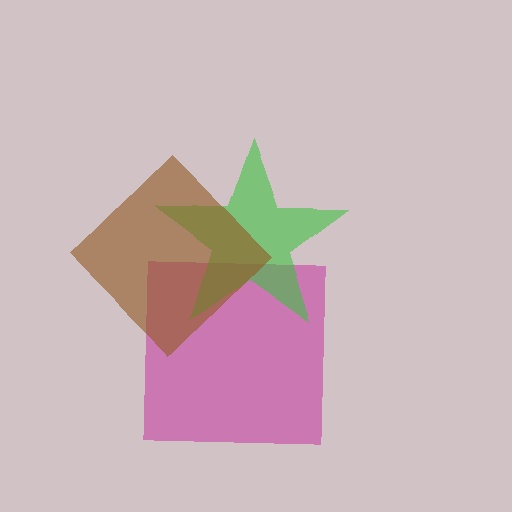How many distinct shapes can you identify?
There are 3 distinct shapes: a magenta square, a green star, a brown diamond.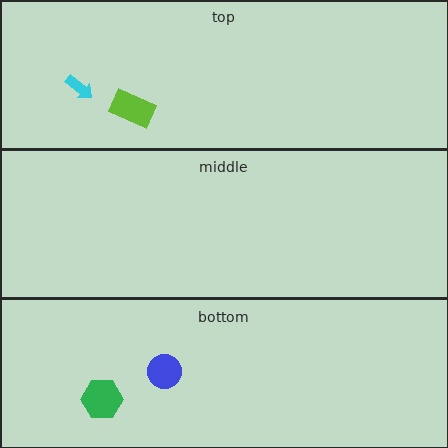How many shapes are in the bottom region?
2.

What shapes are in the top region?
The lime rectangle, the cyan arrow.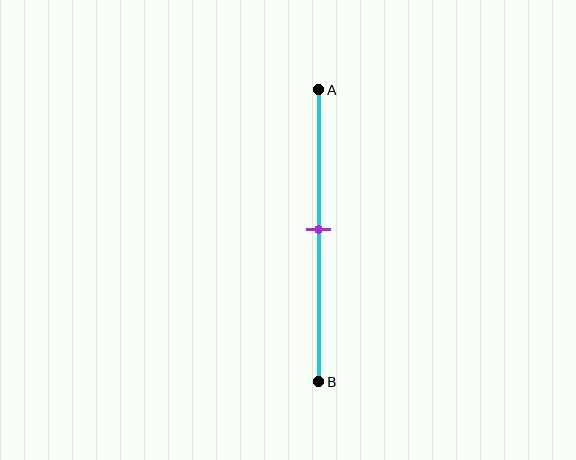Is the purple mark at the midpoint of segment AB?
Yes, the mark is approximately at the midpoint.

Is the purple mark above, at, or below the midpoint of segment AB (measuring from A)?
The purple mark is approximately at the midpoint of segment AB.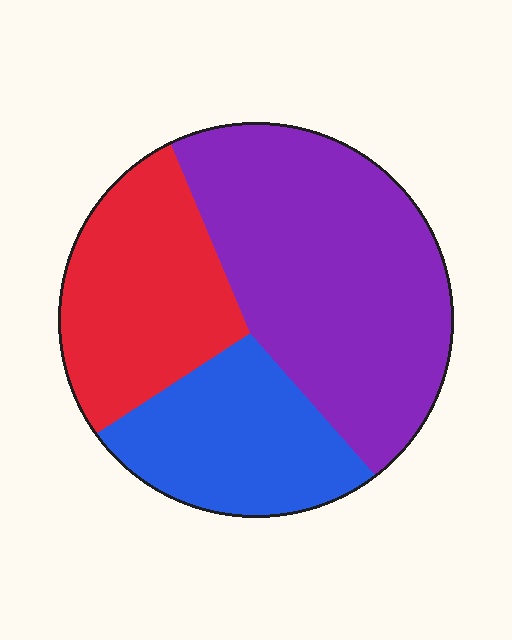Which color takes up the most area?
Purple, at roughly 50%.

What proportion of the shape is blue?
Blue covers 24% of the shape.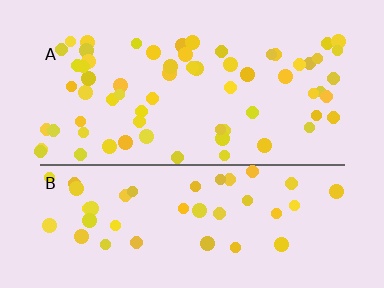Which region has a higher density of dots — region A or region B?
A (the top).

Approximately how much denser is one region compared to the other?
Approximately 1.5× — region A over region B.